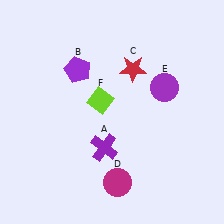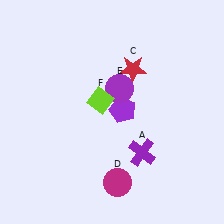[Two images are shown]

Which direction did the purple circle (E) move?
The purple circle (E) moved left.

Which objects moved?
The objects that moved are: the purple cross (A), the purple pentagon (B), the purple circle (E).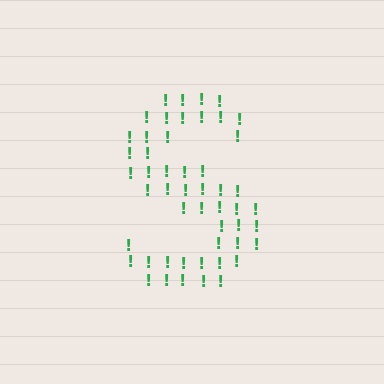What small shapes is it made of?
It is made of small exclamation marks.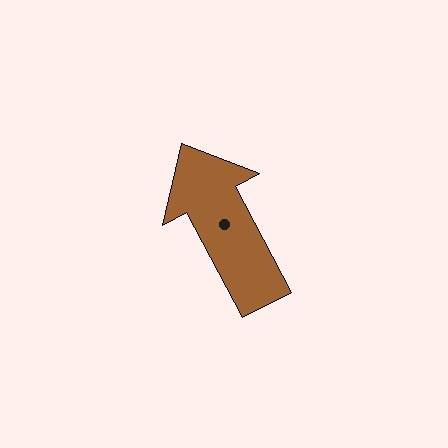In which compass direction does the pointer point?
Northwest.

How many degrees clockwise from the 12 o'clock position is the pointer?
Approximately 332 degrees.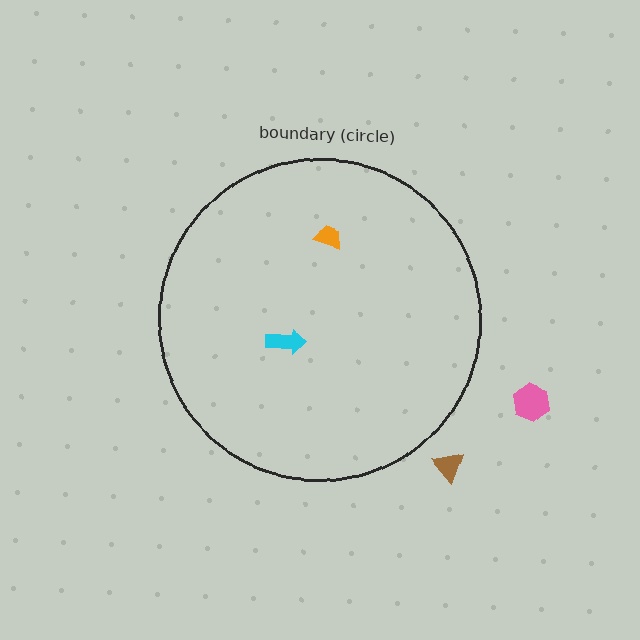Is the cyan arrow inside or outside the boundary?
Inside.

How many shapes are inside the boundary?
2 inside, 2 outside.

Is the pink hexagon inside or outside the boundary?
Outside.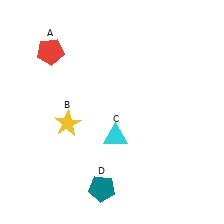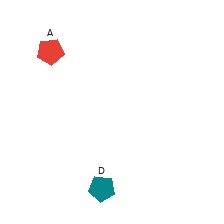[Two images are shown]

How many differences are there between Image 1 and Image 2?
There are 2 differences between the two images.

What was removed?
The cyan triangle (C), the yellow star (B) were removed in Image 2.